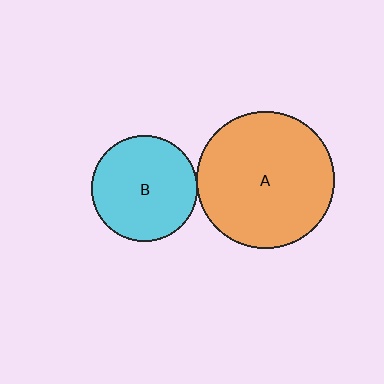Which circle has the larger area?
Circle A (orange).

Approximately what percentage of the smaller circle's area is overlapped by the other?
Approximately 5%.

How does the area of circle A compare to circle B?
Approximately 1.7 times.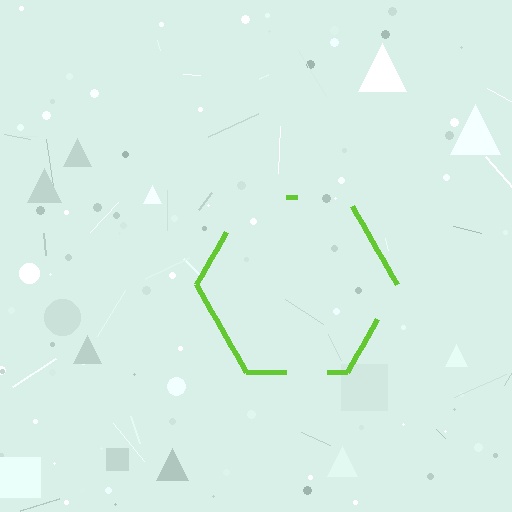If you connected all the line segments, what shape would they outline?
They would outline a hexagon.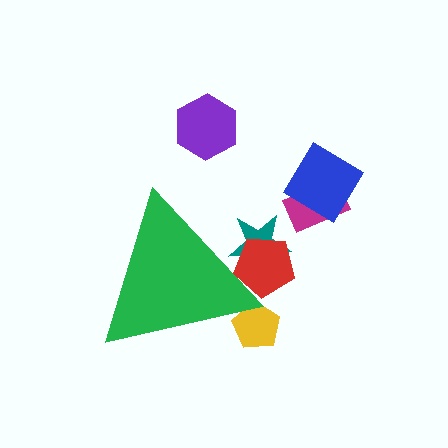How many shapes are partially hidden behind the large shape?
3 shapes are partially hidden.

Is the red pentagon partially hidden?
Yes, the red pentagon is partially hidden behind the green triangle.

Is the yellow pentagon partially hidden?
Yes, the yellow pentagon is partially hidden behind the green triangle.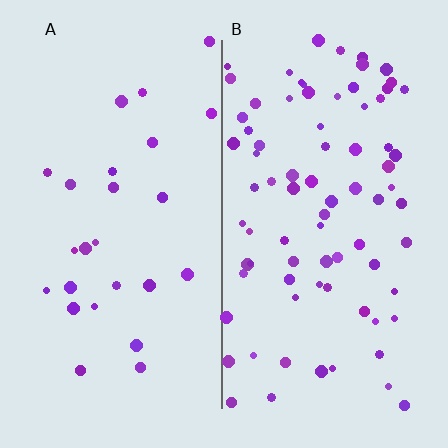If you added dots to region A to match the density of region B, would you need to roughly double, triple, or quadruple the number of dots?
Approximately triple.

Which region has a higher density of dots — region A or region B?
B (the right).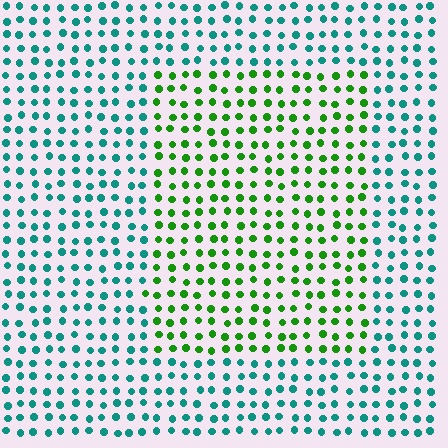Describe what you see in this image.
The image is filled with small teal elements in a uniform arrangement. A rectangle-shaped region is visible where the elements are tinted to a slightly different hue, forming a subtle color boundary.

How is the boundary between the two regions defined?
The boundary is defined purely by a slight shift in hue (about 56 degrees). Spacing, size, and orientation are identical on both sides.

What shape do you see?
I see a rectangle.